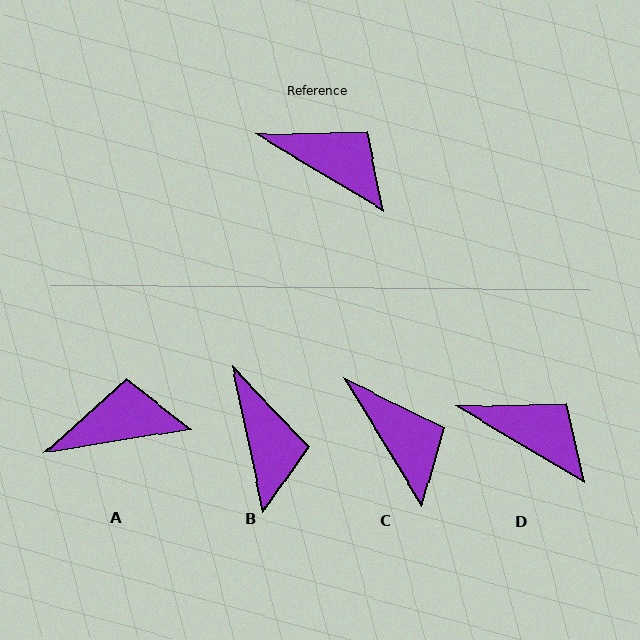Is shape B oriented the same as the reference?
No, it is off by about 47 degrees.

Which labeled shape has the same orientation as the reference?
D.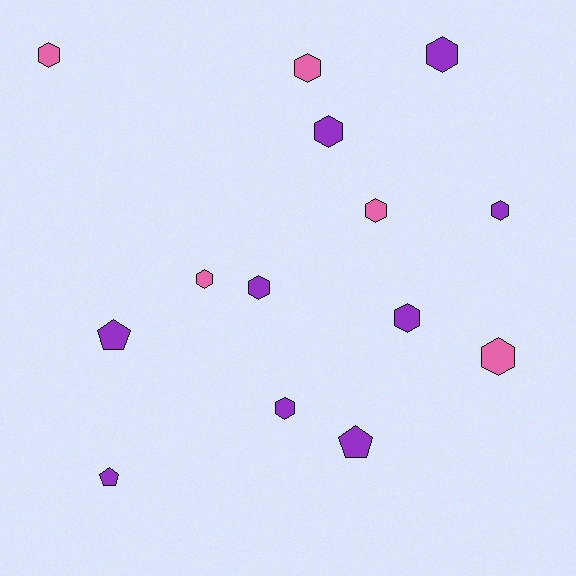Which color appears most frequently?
Purple, with 9 objects.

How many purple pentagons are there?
There are 3 purple pentagons.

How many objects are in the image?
There are 14 objects.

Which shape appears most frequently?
Hexagon, with 11 objects.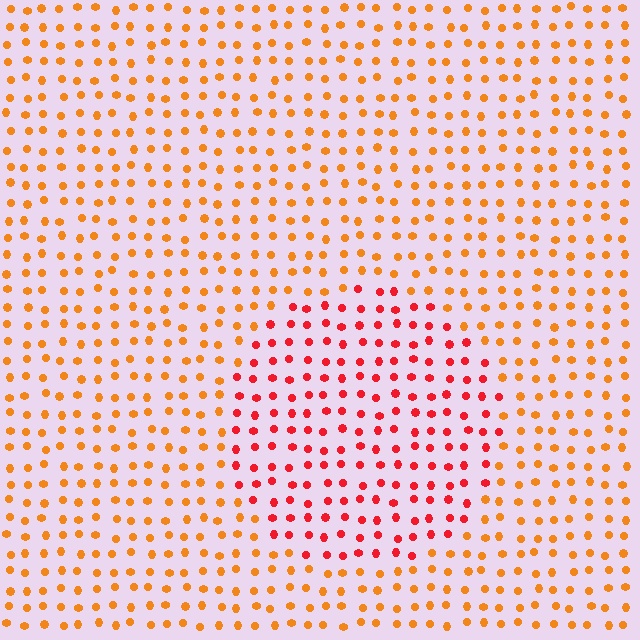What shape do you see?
I see a circle.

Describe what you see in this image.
The image is filled with small orange elements in a uniform arrangement. A circle-shaped region is visible where the elements are tinted to a slightly different hue, forming a subtle color boundary.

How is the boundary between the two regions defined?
The boundary is defined purely by a slight shift in hue (about 35 degrees). Spacing, size, and orientation are identical on both sides.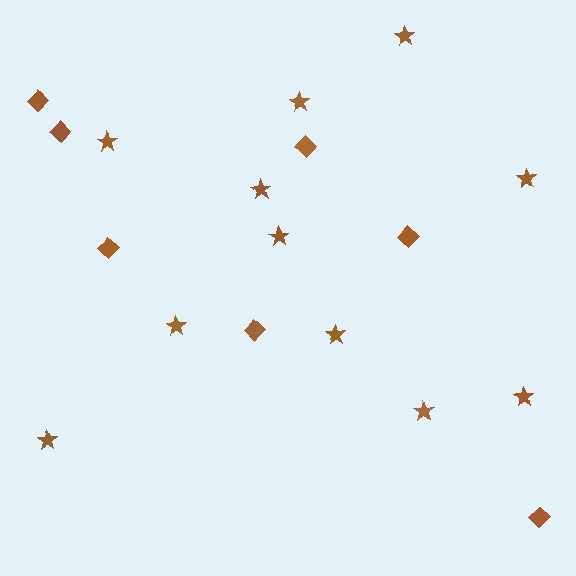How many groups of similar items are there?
There are 2 groups: one group of stars (11) and one group of diamonds (7).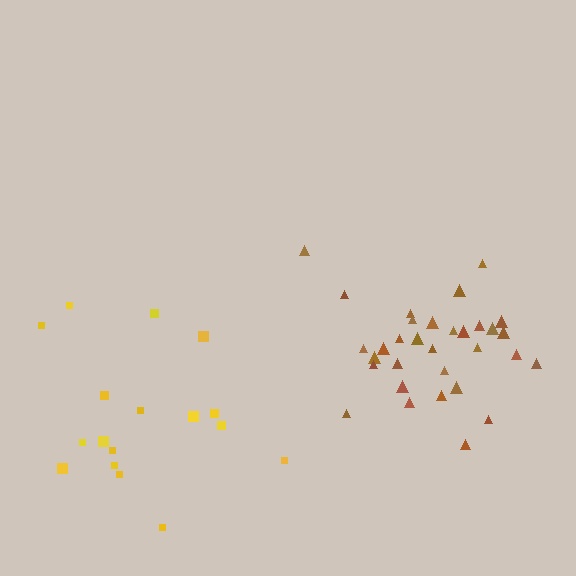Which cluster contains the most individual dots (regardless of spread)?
Brown (33).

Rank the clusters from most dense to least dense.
brown, yellow.